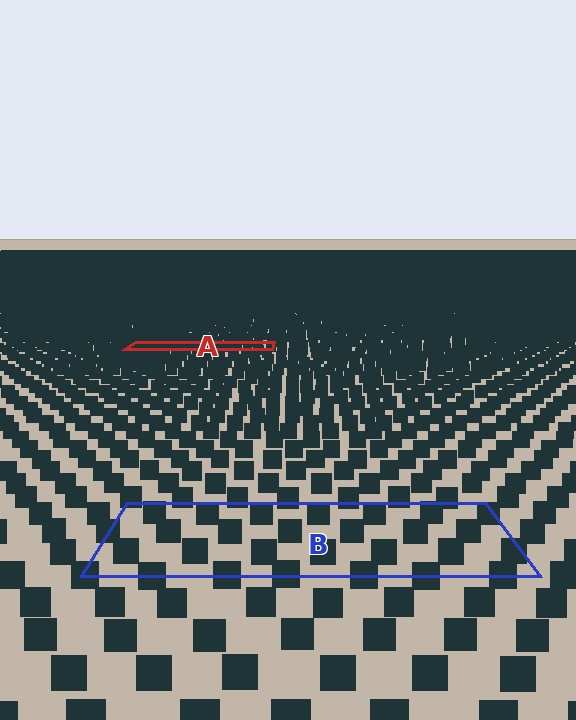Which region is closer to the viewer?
Region B is closer. The texture elements there are larger and more spread out.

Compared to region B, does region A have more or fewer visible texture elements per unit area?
Region A has more texture elements per unit area — they are packed more densely because it is farther away.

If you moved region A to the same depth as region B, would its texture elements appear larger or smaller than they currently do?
They would appear larger. At a closer depth, the same texture elements are projected at a bigger on-screen size.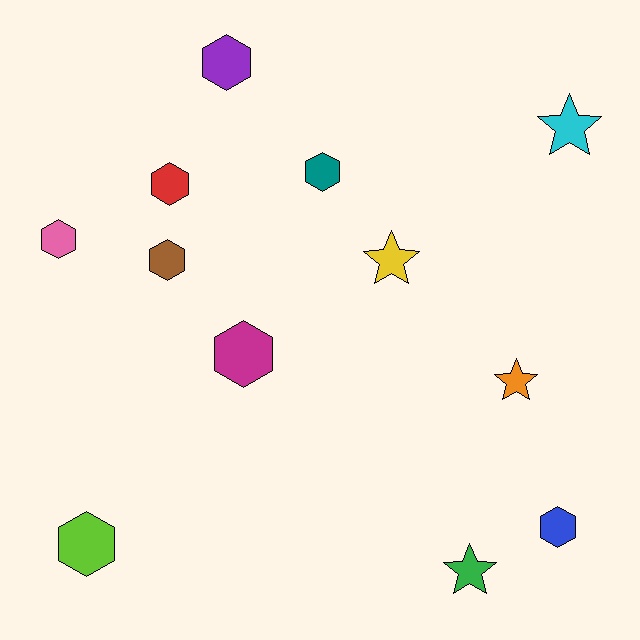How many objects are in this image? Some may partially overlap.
There are 12 objects.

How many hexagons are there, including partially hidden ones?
There are 8 hexagons.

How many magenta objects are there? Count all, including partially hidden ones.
There is 1 magenta object.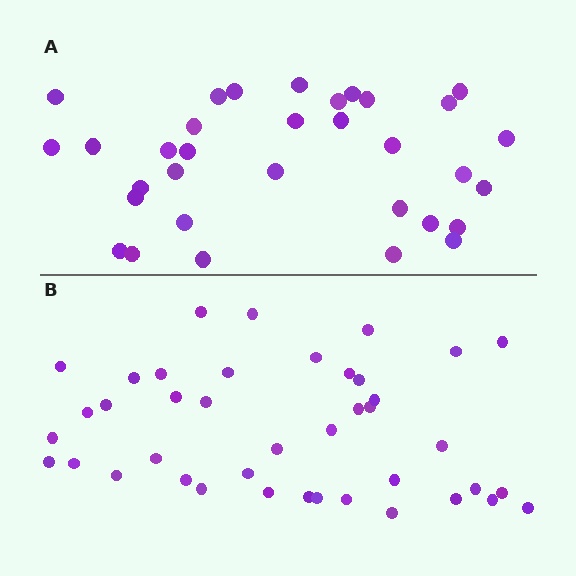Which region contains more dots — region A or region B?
Region B (the bottom region) has more dots.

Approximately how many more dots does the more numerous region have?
Region B has roughly 8 or so more dots than region A.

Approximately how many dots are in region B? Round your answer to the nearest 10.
About 40 dots. (The exact count is 41, which rounds to 40.)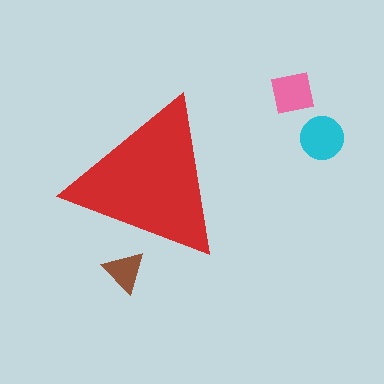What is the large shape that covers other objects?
A red triangle.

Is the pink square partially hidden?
No, the pink square is fully visible.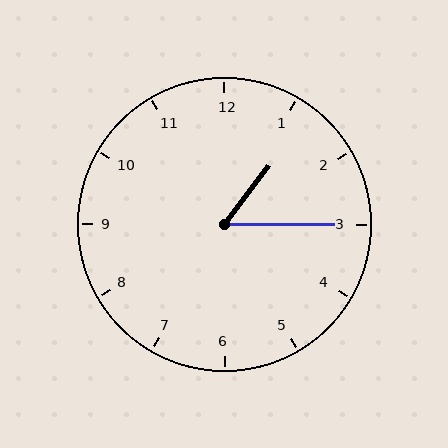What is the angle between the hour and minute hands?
Approximately 52 degrees.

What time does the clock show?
1:15.